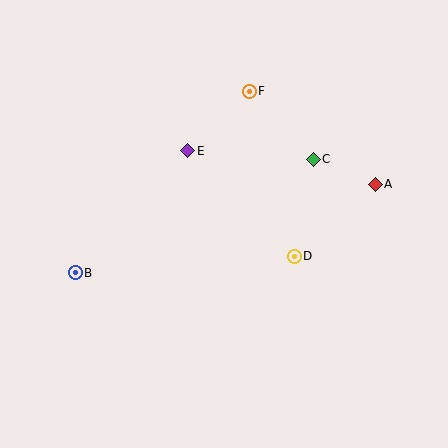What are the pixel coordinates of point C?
Point C is at (313, 159).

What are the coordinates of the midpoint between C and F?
The midpoint between C and F is at (281, 125).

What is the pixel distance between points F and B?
The distance between F and B is 252 pixels.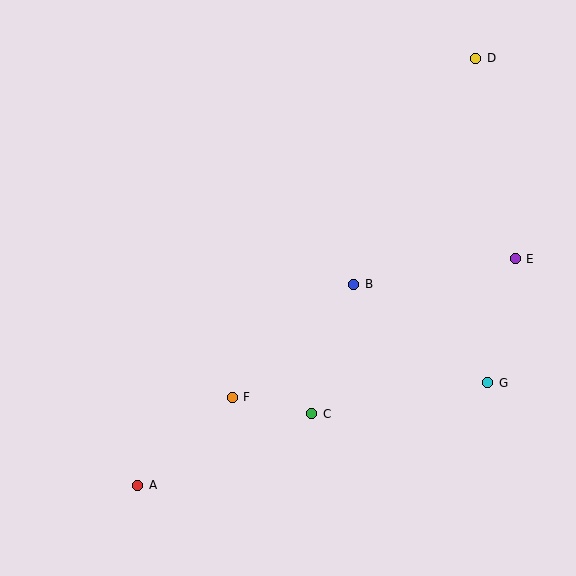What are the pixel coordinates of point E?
Point E is at (515, 259).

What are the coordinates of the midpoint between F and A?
The midpoint between F and A is at (185, 441).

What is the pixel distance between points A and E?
The distance between A and E is 440 pixels.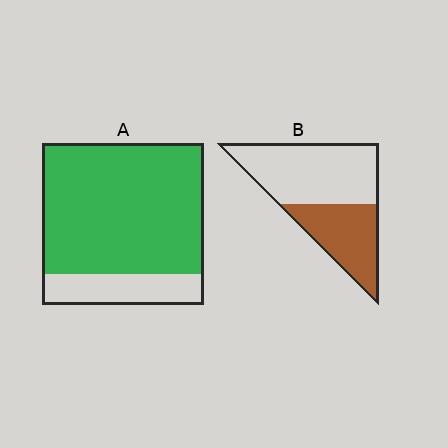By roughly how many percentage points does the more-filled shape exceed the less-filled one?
By roughly 40 percentage points (A over B).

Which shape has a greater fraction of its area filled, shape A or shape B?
Shape A.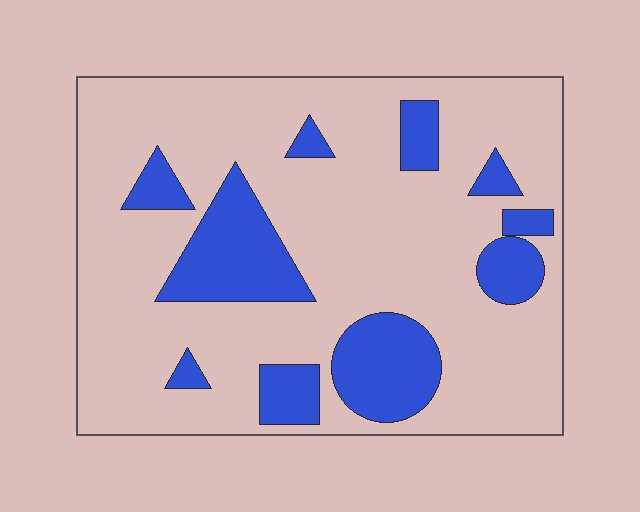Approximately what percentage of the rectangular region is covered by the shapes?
Approximately 20%.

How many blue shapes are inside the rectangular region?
10.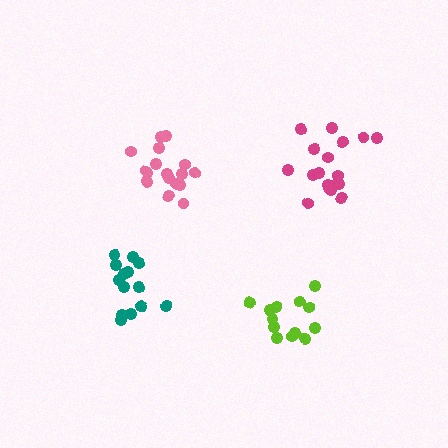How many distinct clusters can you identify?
There are 4 distinct clusters.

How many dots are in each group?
Group 1: 14 dots, Group 2: 18 dots, Group 3: 13 dots, Group 4: 18 dots (63 total).